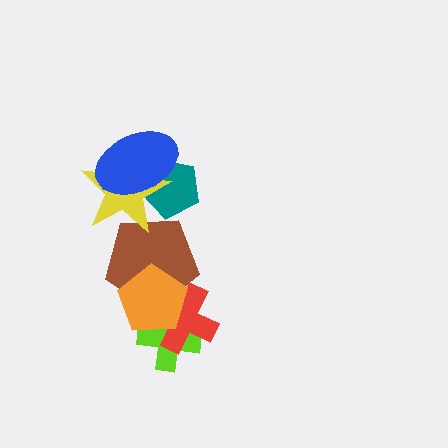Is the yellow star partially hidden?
Yes, it is partially covered by another shape.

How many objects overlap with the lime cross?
2 objects overlap with the lime cross.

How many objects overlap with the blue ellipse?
2 objects overlap with the blue ellipse.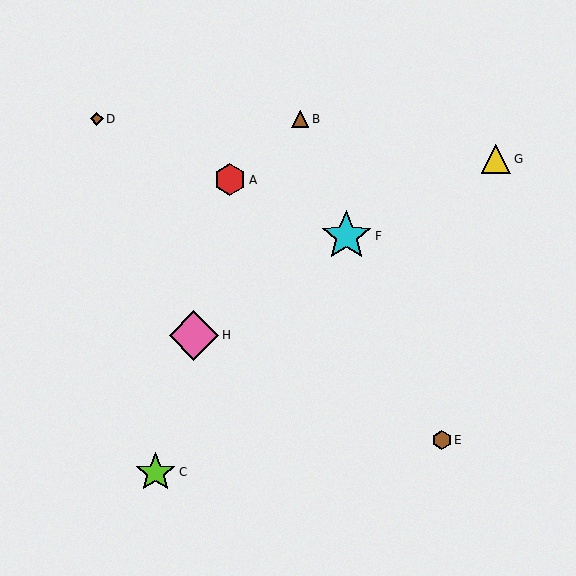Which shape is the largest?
The cyan star (labeled F) is the largest.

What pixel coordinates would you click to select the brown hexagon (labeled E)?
Click at (442, 440) to select the brown hexagon E.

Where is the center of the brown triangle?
The center of the brown triangle is at (300, 119).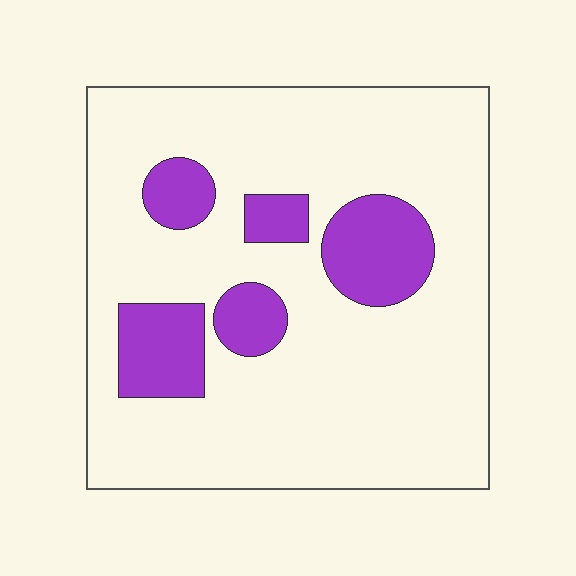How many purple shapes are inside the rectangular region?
5.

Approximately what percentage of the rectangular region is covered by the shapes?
Approximately 20%.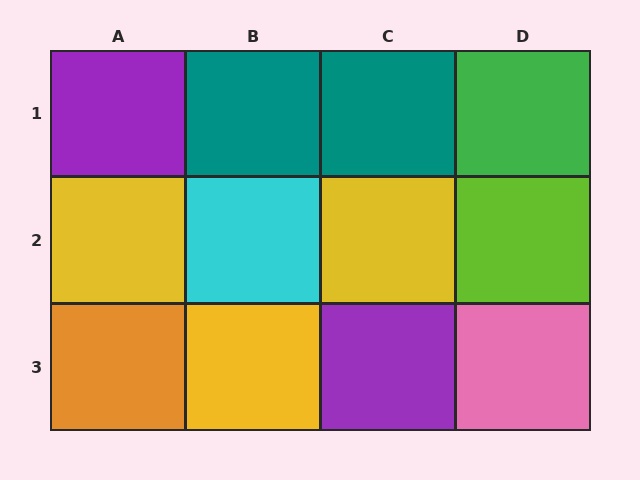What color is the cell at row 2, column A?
Yellow.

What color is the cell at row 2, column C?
Yellow.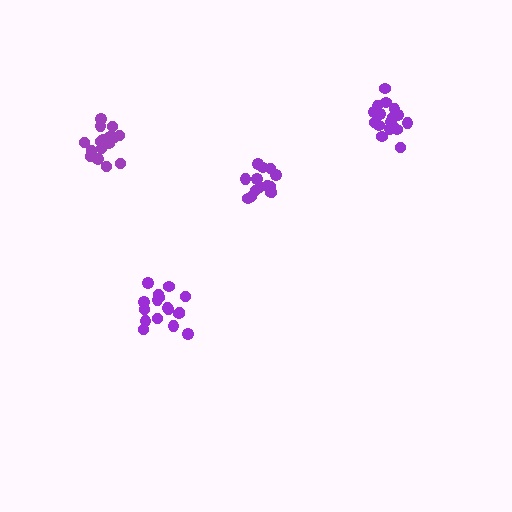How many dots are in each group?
Group 1: 17 dots, Group 2: 17 dots, Group 3: 15 dots, Group 4: 17 dots (66 total).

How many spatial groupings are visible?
There are 4 spatial groupings.